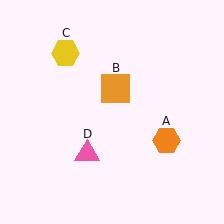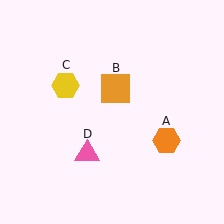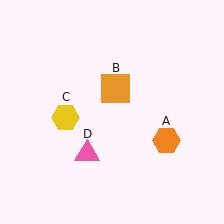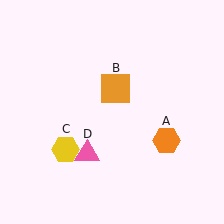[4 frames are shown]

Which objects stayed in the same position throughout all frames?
Orange hexagon (object A) and orange square (object B) and pink triangle (object D) remained stationary.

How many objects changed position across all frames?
1 object changed position: yellow hexagon (object C).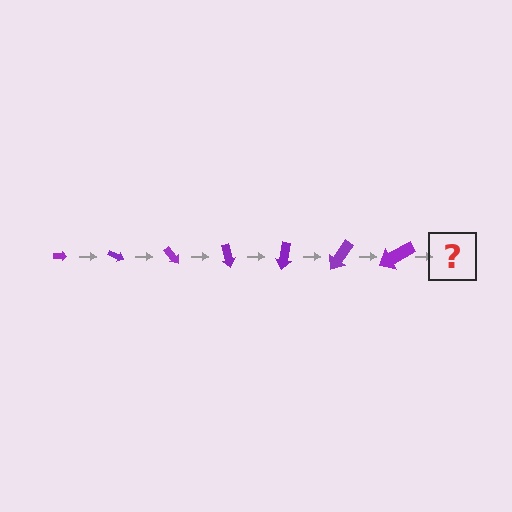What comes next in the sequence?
The next element should be an arrow, larger than the previous one and rotated 175 degrees from the start.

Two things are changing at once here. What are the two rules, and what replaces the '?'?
The two rules are that the arrow grows larger each step and it rotates 25 degrees each step. The '?' should be an arrow, larger than the previous one and rotated 175 degrees from the start.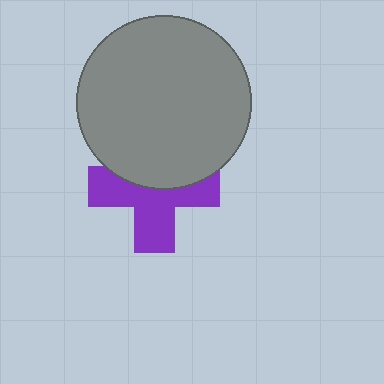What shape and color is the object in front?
The object in front is a gray circle.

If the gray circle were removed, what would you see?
You would see the complete purple cross.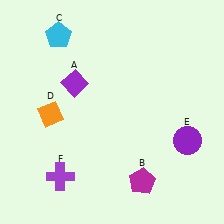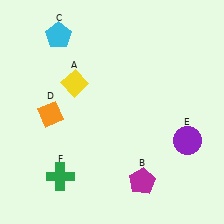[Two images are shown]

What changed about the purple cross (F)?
In Image 1, F is purple. In Image 2, it changed to green.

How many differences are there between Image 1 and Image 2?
There are 2 differences between the two images.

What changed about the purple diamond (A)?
In Image 1, A is purple. In Image 2, it changed to yellow.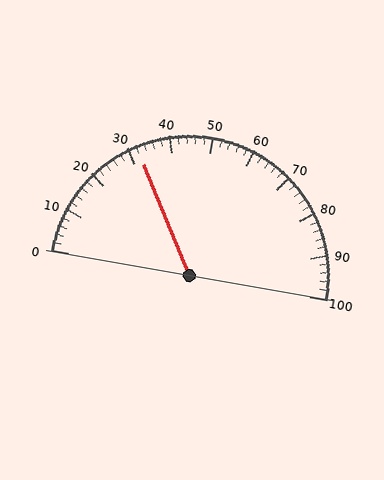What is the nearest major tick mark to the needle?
The nearest major tick mark is 30.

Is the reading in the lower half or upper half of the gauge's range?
The reading is in the lower half of the range (0 to 100).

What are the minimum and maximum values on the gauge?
The gauge ranges from 0 to 100.